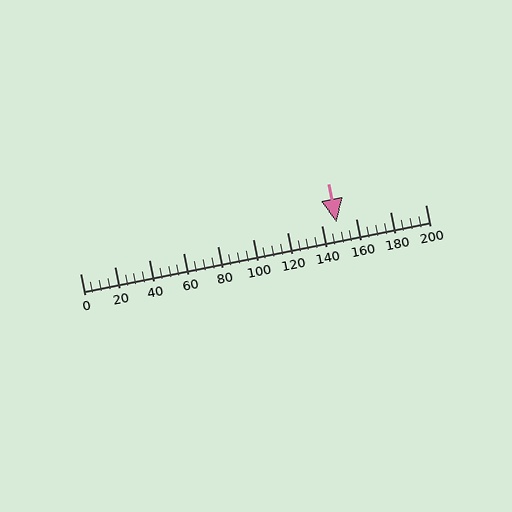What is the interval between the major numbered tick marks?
The major tick marks are spaced 20 units apart.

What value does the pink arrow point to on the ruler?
The pink arrow points to approximately 148.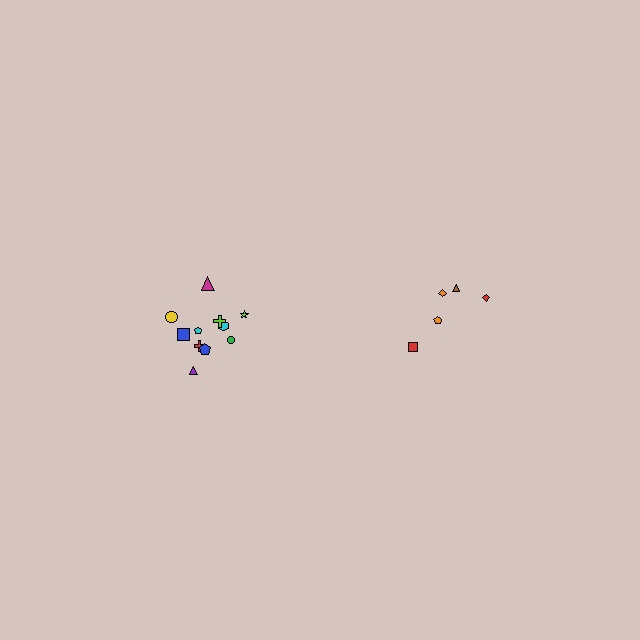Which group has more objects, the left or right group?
The left group.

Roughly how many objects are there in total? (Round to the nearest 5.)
Roughly 15 objects in total.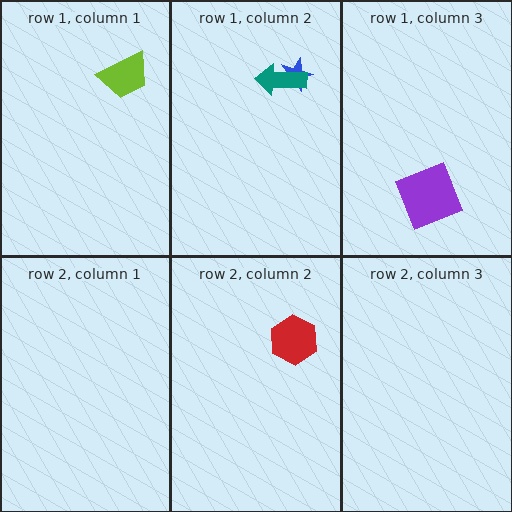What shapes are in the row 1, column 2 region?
The blue star, the teal arrow.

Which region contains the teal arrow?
The row 1, column 2 region.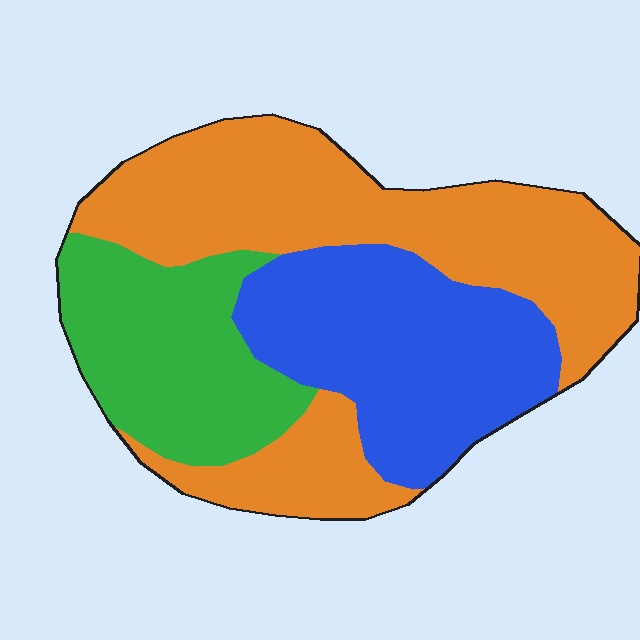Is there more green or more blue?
Blue.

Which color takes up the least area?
Green, at roughly 25%.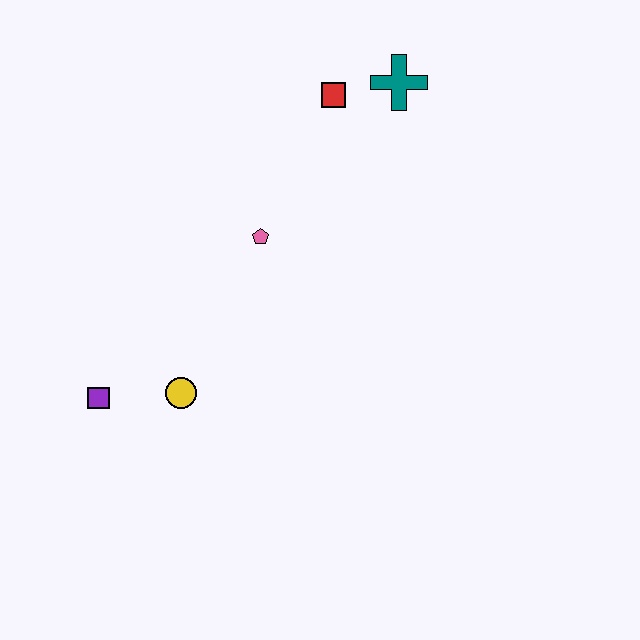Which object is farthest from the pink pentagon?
The purple square is farthest from the pink pentagon.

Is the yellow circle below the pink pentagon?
Yes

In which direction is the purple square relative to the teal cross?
The purple square is below the teal cross.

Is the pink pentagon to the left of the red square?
Yes